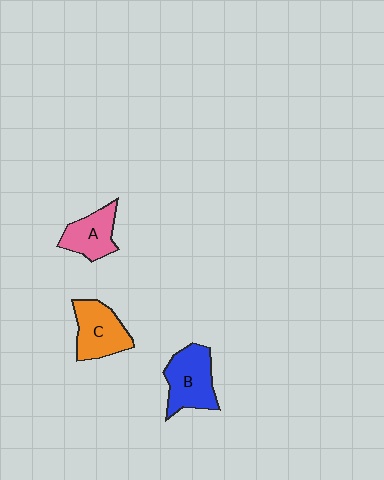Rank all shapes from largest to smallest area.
From largest to smallest: B (blue), C (orange), A (pink).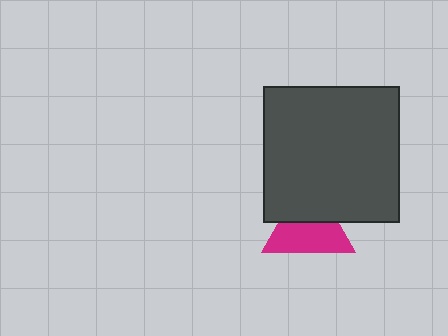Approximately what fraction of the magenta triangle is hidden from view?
Roughly 41% of the magenta triangle is hidden behind the dark gray square.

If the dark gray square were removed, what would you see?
You would see the complete magenta triangle.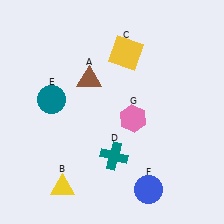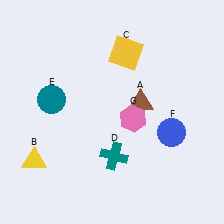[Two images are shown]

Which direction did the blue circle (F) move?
The blue circle (F) moved up.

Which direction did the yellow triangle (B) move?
The yellow triangle (B) moved left.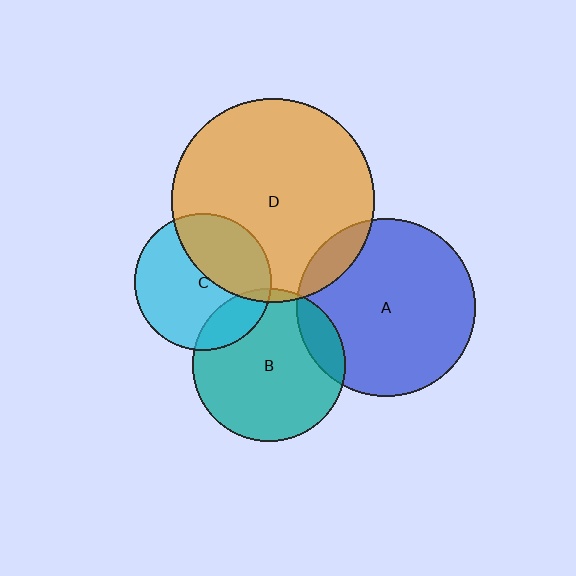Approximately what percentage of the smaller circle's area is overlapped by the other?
Approximately 10%.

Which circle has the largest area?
Circle D (orange).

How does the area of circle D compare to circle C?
Approximately 2.2 times.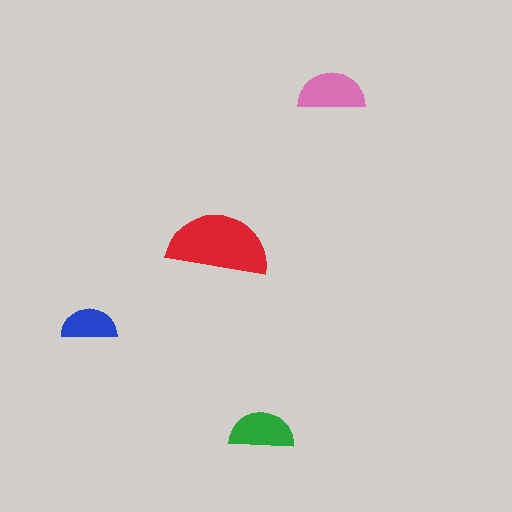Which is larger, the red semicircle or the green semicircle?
The red one.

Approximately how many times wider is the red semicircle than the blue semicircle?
About 2 times wider.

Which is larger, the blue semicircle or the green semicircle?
The green one.